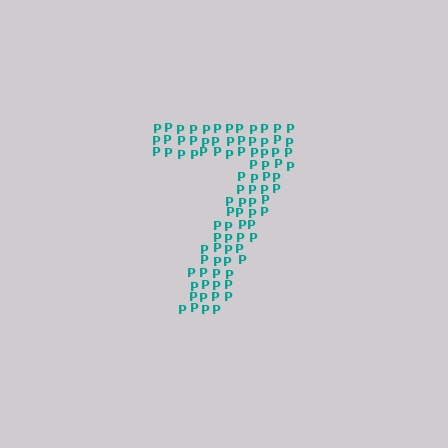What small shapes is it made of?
It is made of small letter P's.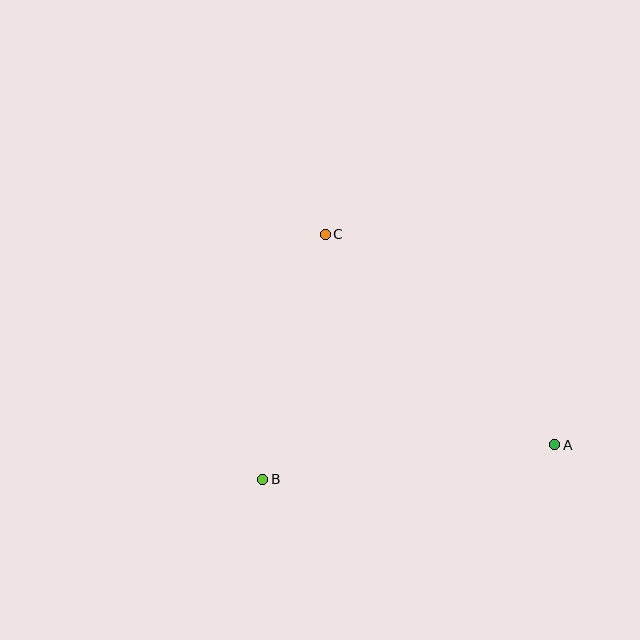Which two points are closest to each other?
Points B and C are closest to each other.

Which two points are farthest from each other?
Points A and C are farthest from each other.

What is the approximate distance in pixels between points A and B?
The distance between A and B is approximately 294 pixels.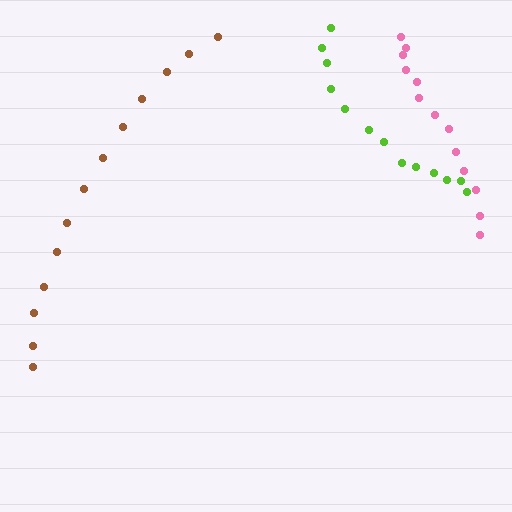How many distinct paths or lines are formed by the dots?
There are 3 distinct paths.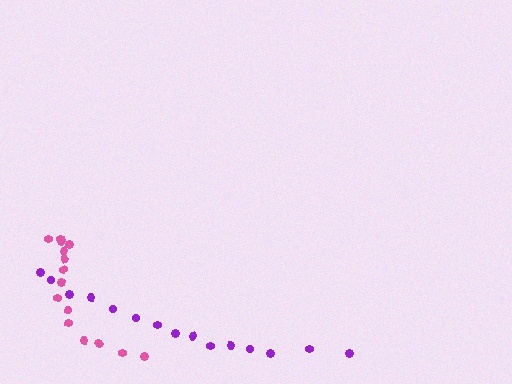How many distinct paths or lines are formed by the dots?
There are 2 distinct paths.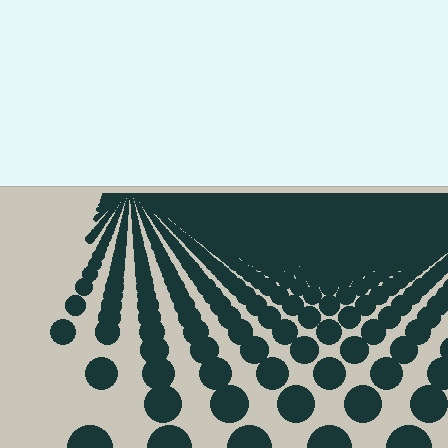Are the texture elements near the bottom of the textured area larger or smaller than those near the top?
Larger. Near the bottom, elements are closer to the viewer and appear at a bigger on-screen size.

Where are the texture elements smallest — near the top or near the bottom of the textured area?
Near the top.